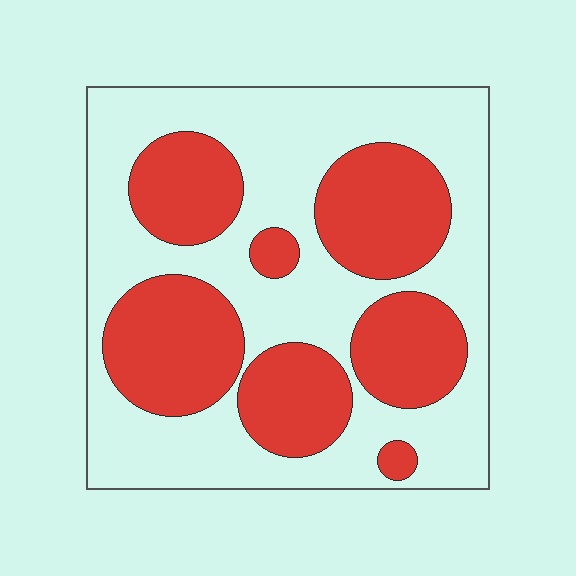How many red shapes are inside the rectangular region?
7.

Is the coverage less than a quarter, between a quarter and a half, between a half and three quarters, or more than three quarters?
Between a quarter and a half.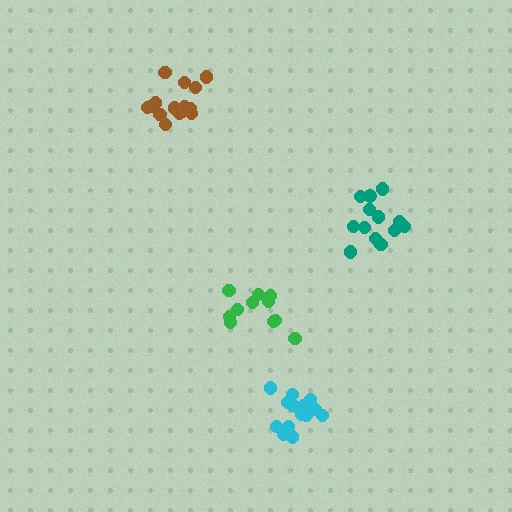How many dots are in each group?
Group 1: 11 dots, Group 2: 13 dots, Group 3: 15 dots, Group 4: 16 dots (55 total).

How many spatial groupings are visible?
There are 4 spatial groupings.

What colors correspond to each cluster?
The clusters are colored: green, teal, brown, cyan.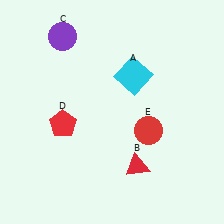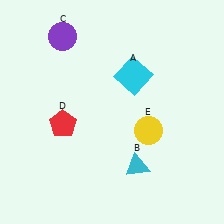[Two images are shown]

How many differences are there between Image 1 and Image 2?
There are 2 differences between the two images.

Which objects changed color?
B changed from red to cyan. E changed from red to yellow.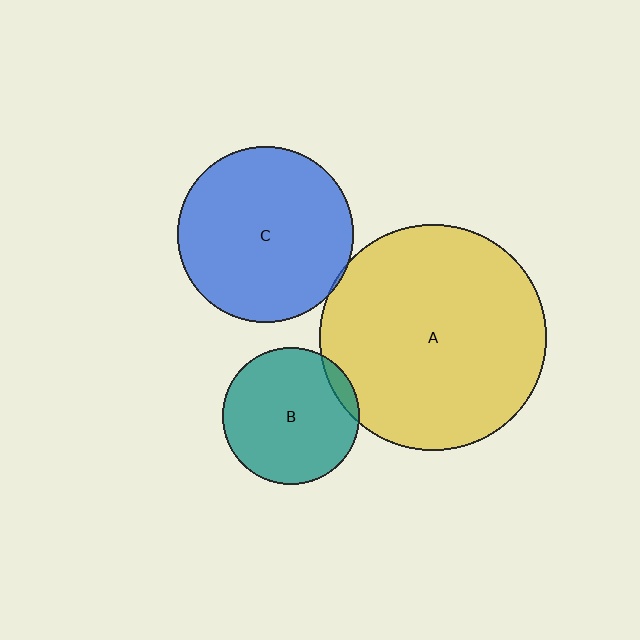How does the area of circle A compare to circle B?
Approximately 2.7 times.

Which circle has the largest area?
Circle A (yellow).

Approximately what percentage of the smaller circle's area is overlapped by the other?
Approximately 5%.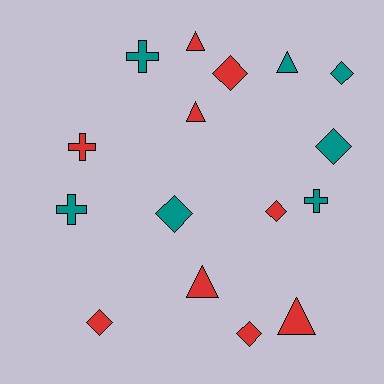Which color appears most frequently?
Red, with 9 objects.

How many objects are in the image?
There are 16 objects.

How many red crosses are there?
There is 1 red cross.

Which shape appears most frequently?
Diamond, with 7 objects.